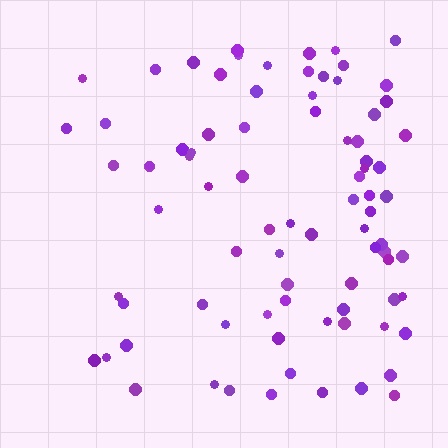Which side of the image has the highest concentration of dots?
The right.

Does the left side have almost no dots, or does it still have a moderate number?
Still a moderate number, just noticeably fewer than the right.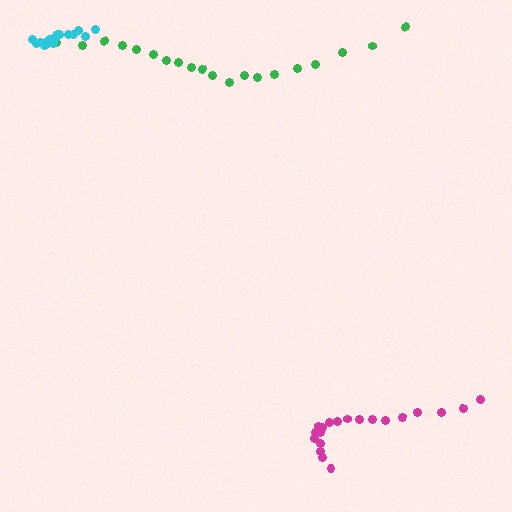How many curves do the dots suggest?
There are 3 distinct paths.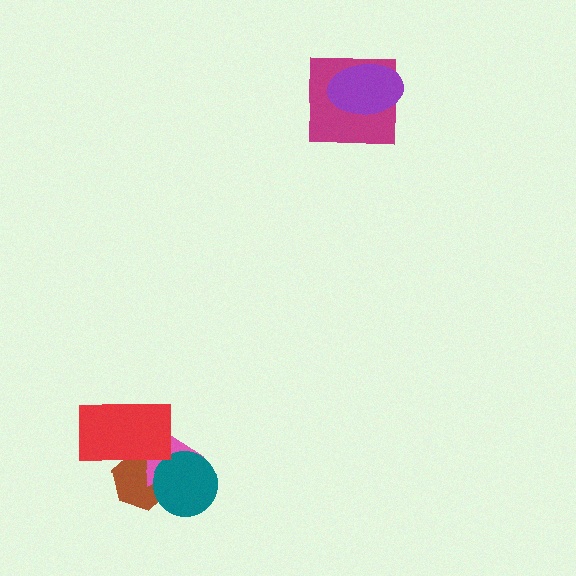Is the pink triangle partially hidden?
Yes, it is partially covered by another shape.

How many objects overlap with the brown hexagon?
3 objects overlap with the brown hexagon.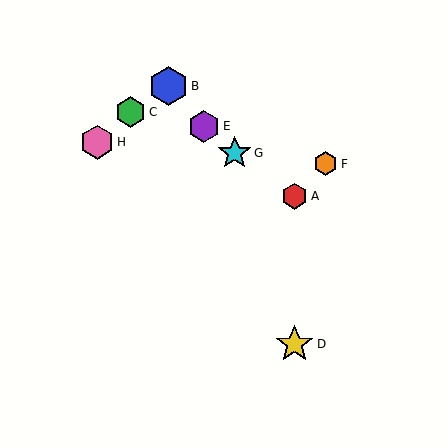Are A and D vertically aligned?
Yes, both are at x≈295.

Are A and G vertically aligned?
No, A is at x≈295 and G is at x≈235.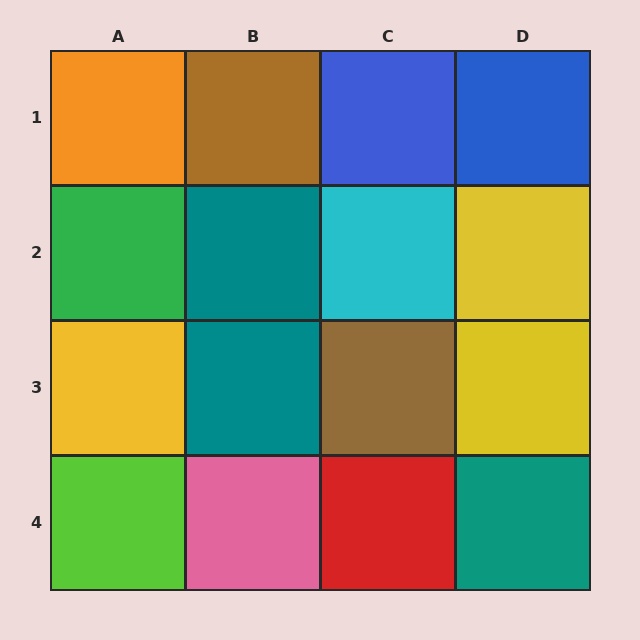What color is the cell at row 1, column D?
Blue.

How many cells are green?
1 cell is green.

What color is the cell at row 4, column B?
Pink.